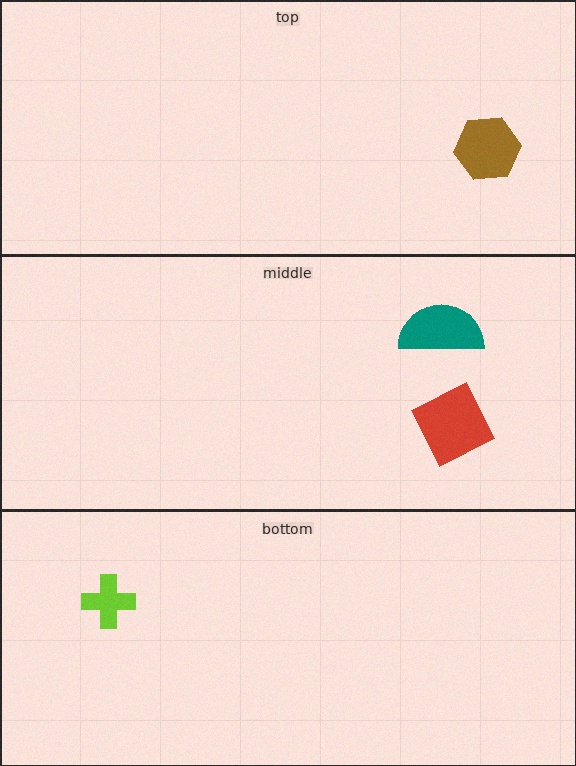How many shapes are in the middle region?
2.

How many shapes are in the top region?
1.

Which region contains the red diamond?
The middle region.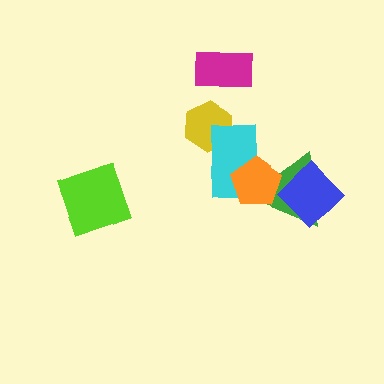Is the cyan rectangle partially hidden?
Yes, it is partially covered by another shape.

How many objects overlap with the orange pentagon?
2 objects overlap with the orange pentagon.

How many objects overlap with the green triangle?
3 objects overlap with the green triangle.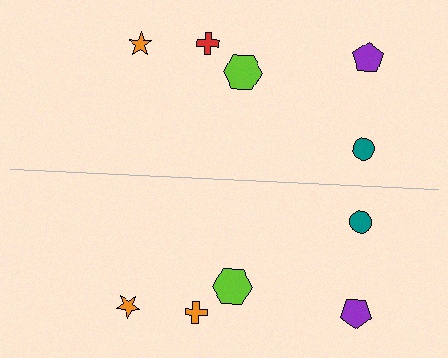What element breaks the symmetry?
The orange cross on the bottom side breaks the symmetry — its mirror counterpart is red.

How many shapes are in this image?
There are 10 shapes in this image.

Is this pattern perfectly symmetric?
No, the pattern is not perfectly symmetric. The orange cross on the bottom side breaks the symmetry — its mirror counterpart is red.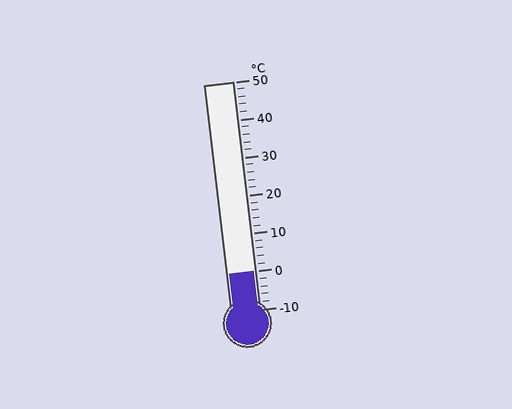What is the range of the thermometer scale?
The thermometer scale ranges from -10°C to 50°C.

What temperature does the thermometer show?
The thermometer shows approximately 0°C.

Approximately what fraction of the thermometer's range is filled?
The thermometer is filled to approximately 15% of its range.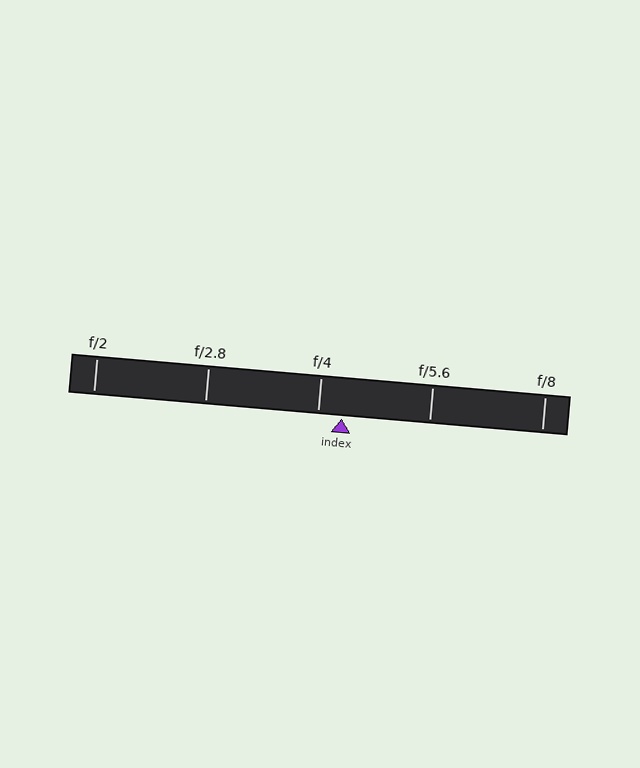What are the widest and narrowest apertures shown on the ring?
The widest aperture shown is f/2 and the narrowest is f/8.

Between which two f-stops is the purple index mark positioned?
The index mark is between f/4 and f/5.6.